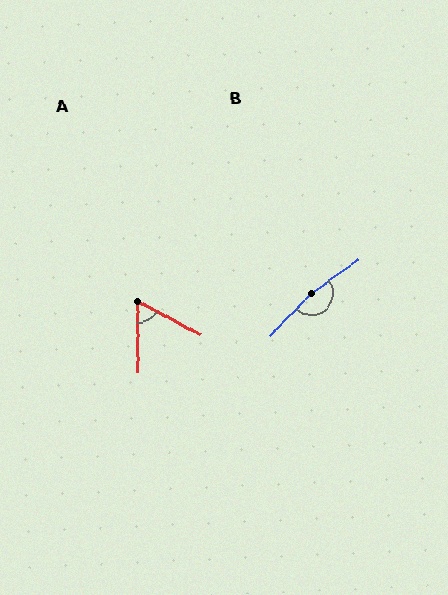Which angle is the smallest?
A, at approximately 62 degrees.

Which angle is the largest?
B, at approximately 170 degrees.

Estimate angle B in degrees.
Approximately 170 degrees.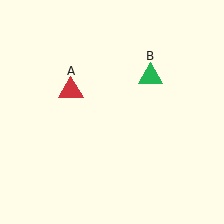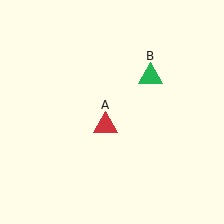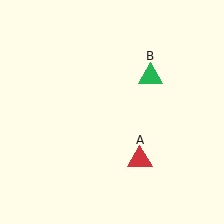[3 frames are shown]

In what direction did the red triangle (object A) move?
The red triangle (object A) moved down and to the right.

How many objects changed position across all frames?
1 object changed position: red triangle (object A).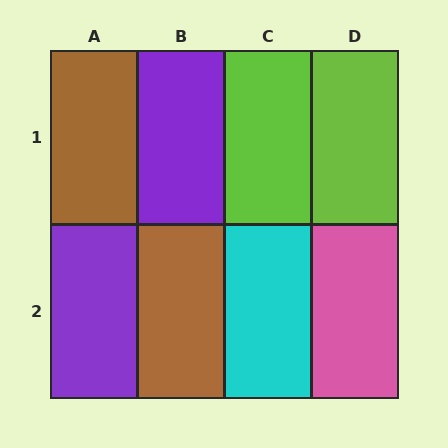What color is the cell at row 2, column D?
Pink.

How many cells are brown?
2 cells are brown.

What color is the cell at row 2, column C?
Cyan.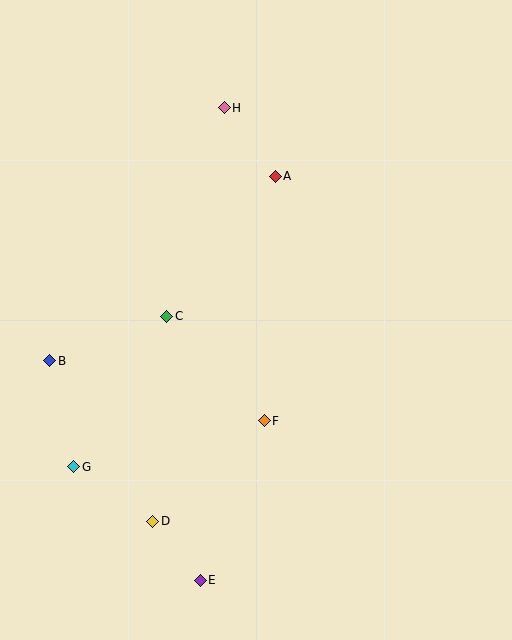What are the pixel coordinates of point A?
Point A is at (275, 176).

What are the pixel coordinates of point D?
Point D is at (153, 521).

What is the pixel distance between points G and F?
The distance between G and F is 196 pixels.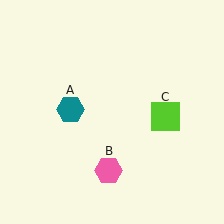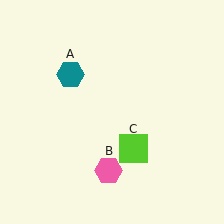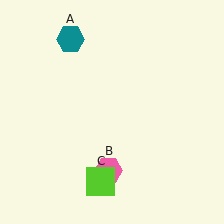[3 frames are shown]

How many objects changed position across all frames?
2 objects changed position: teal hexagon (object A), lime square (object C).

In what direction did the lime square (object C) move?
The lime square (object C) moved down and to the left.